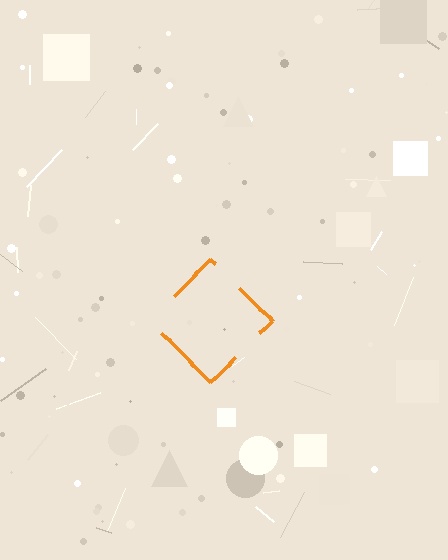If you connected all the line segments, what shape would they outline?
They would outline a diamond.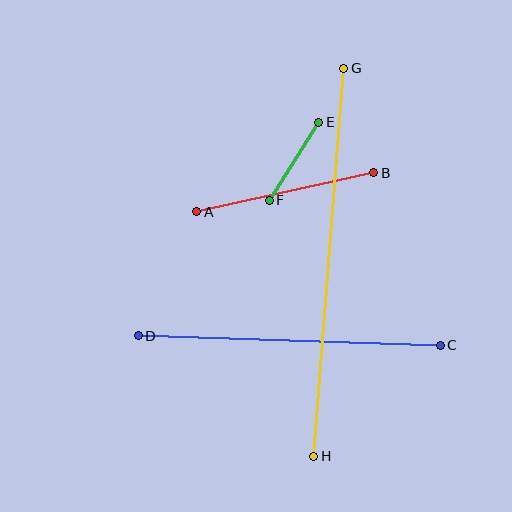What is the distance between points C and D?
The distance is approximately 302 pixels.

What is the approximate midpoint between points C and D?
The midpoint is at approximately (289, 340) pixels.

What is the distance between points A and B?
The distance is approximately 181 pixels.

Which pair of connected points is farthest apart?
Points G and H are farthest apart.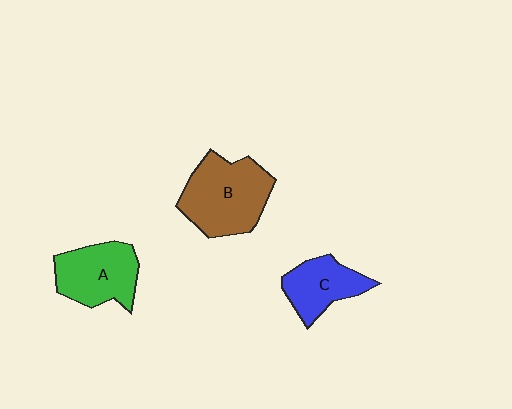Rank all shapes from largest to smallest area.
From largest to smallest: B (brown), A (green), C (blue).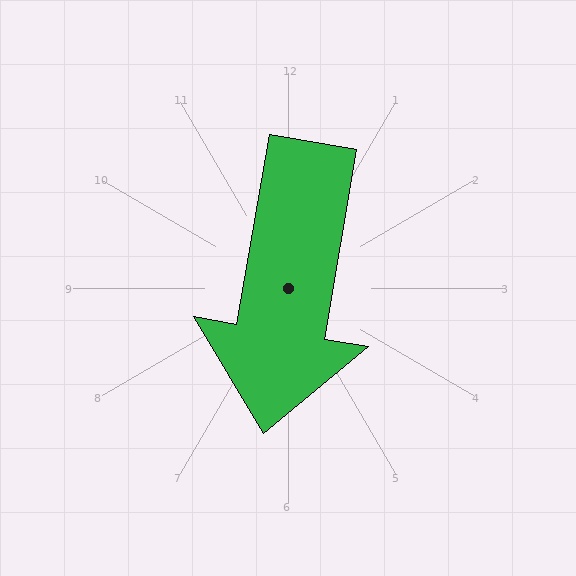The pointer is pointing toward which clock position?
Roughly 6 o'clock.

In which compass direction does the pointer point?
South.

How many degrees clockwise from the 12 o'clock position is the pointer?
Approximately 190 degrees.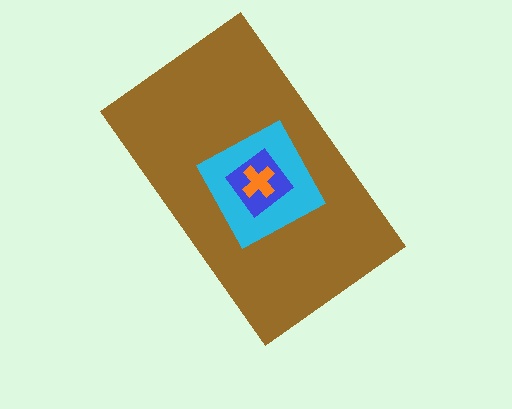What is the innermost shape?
The orange cross.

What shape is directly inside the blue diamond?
The orange cross.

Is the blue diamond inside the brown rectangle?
Yes.